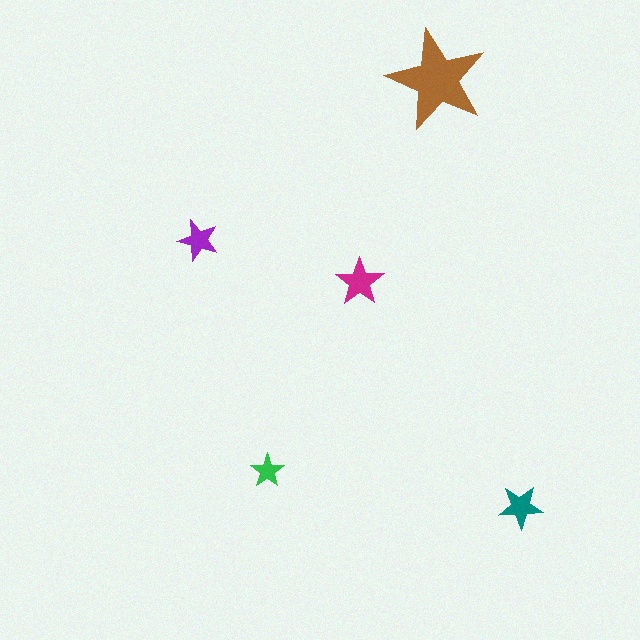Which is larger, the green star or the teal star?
The teal one.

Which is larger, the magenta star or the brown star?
The brown one.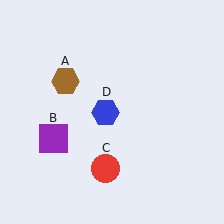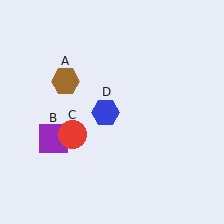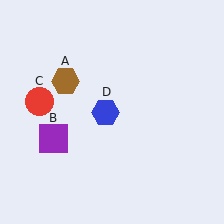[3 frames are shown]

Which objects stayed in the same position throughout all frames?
Brown hexagon (object A) and purple square (object B) and blue hexagon (object D) remained stationary.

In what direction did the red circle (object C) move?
The red circle (object C) moved up and to the left.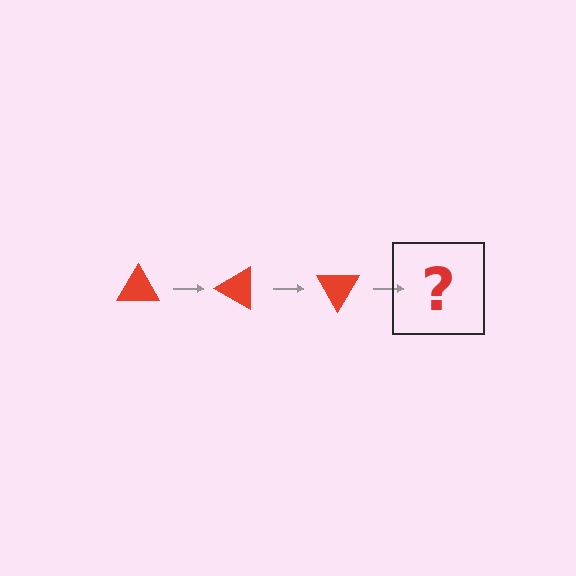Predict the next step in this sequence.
The next step is a red triangle rotated 90 degrees.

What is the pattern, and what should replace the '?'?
The pattern is that the triangle rotates 30 degrees each step. The '?' should be a red triangle rotated 90 degrees.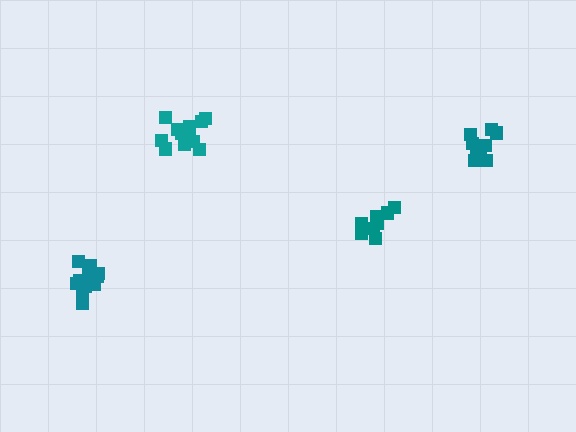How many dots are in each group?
Group 1: 12 dots, Group 2: 10 dots, Group 3: 9 dots, Group 4: 13 dots (44 total).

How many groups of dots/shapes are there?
There are 4 groups.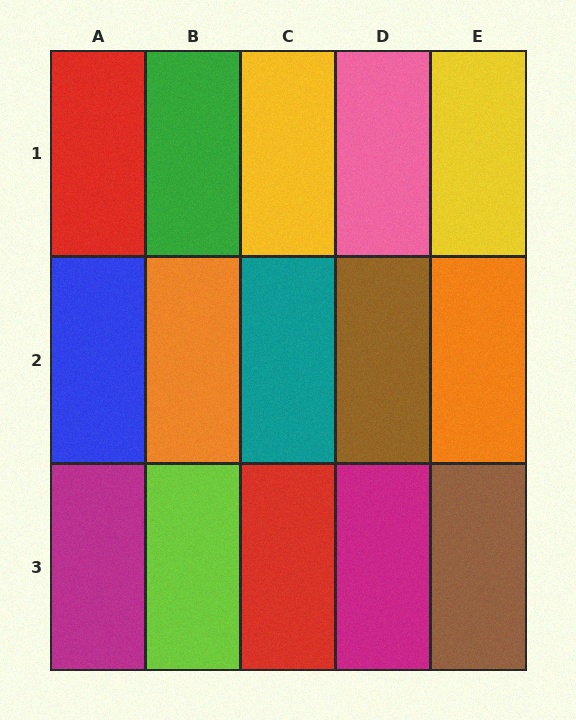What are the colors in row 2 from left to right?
Blue, orange, teal, brown, orange.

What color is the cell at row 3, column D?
Magenta.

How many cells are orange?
2 cells are orange.